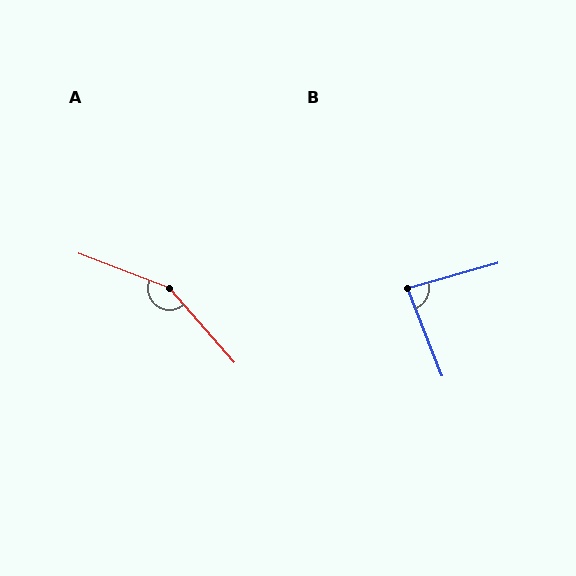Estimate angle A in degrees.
Approximately 152 degrees.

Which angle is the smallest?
B, at approximately 84 degrees.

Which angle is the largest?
A, at approximately 152 degrees.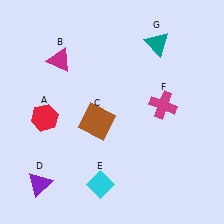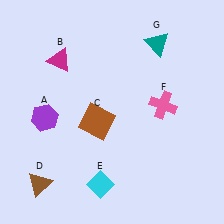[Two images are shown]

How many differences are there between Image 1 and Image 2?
There are 3 differences between the two images.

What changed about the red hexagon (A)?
In Image 1, A is red. In Image 2, it changed to purple.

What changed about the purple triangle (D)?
In Image 1, D is purple. In Image 2, it changed to brown.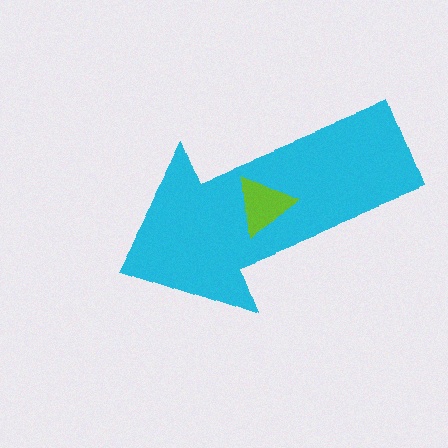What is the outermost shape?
The cyan arrow.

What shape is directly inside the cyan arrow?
The lime triangle.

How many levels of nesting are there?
2.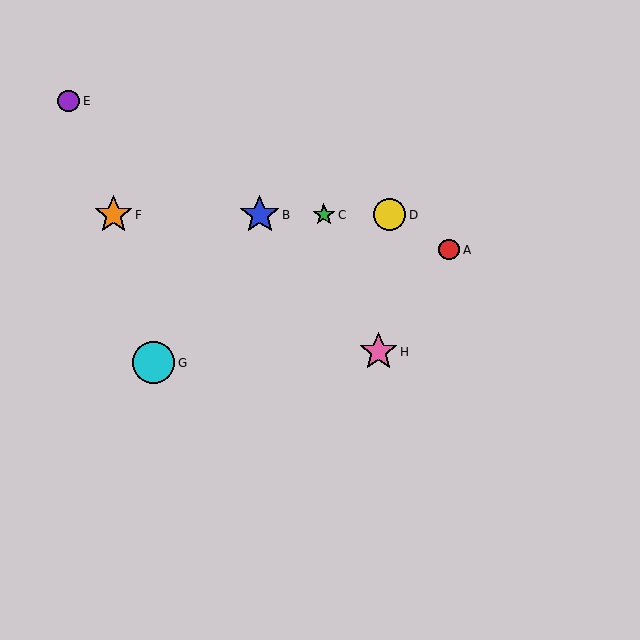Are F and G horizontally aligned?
No, F is at y≈215 and G is at y≈363.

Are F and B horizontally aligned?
Yes, both are at y≈215.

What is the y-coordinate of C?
Object C is at y≈215.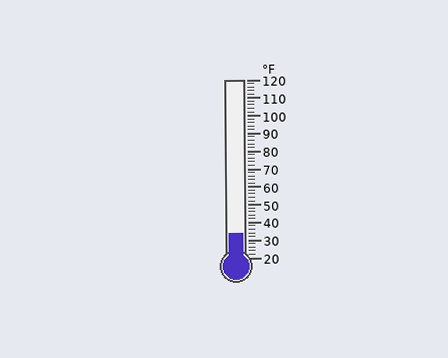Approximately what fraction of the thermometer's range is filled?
The thermometer is filled to approximately 15% of its range.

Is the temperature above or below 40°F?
The temperature is below 40°F.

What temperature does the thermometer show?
The thermometer shows approximately 34°F.